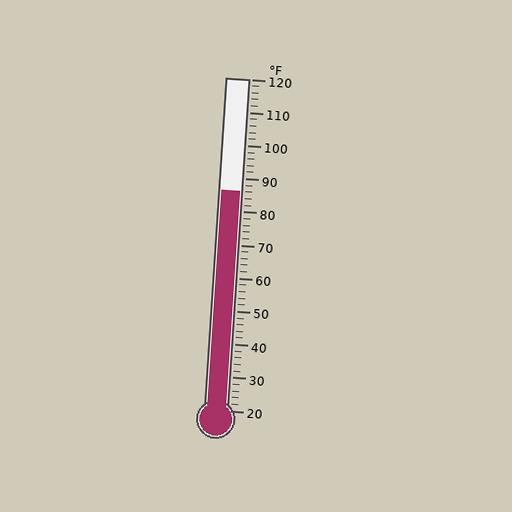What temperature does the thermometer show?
The thermometer shows approximately 86°F.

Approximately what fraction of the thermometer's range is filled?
The thermometer is filled to approximately 65% of its range.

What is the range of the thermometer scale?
The thermometer scale ranges from 20°F to 120°F.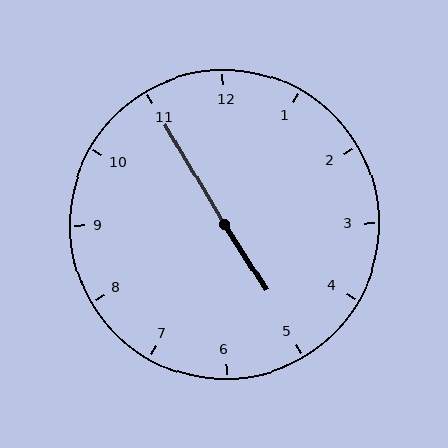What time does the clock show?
4:55.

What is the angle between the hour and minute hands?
Approximately 178 degrees.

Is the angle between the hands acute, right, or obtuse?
It is obtuse.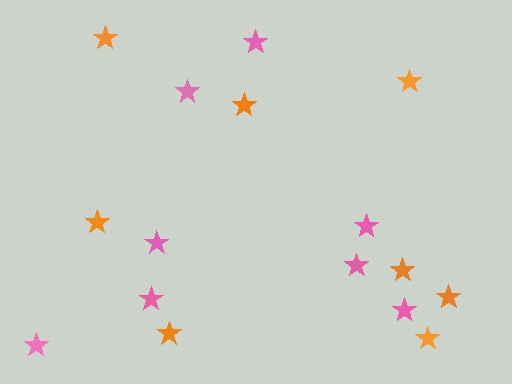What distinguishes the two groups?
There are 2 groups: one group of pink stars (8) and one group of orange stars (8).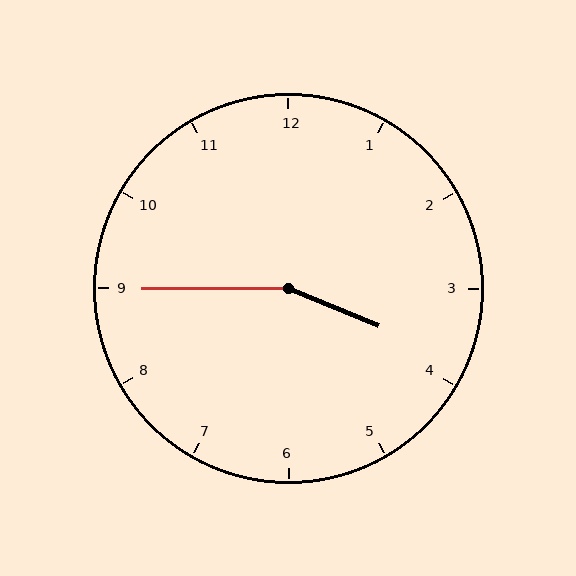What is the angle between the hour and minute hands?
Approximately 158 degrees.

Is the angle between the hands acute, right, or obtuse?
It is obtuse.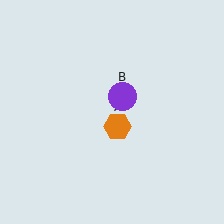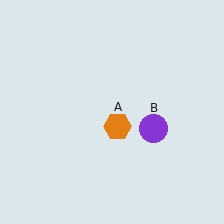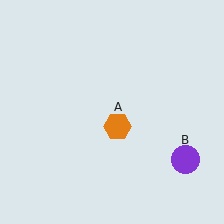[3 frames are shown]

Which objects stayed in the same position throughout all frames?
Orange hexagon (object A) remained stationary.